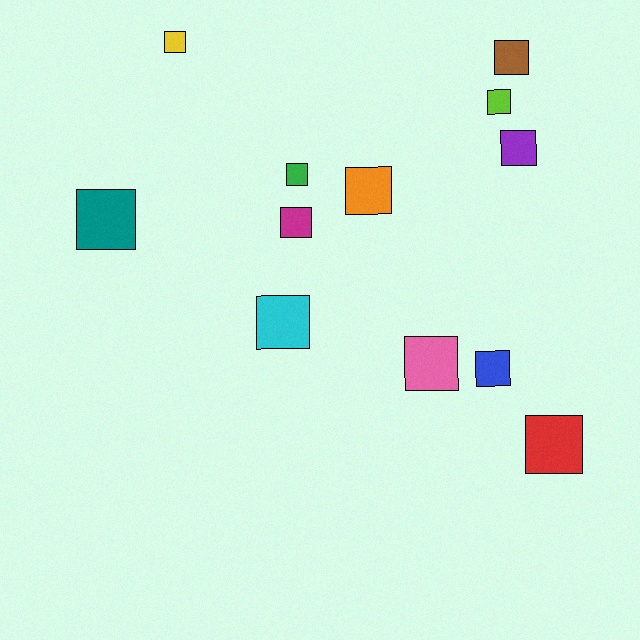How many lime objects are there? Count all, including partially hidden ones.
There is 1 lime object.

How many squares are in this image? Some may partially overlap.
There are 12 squares.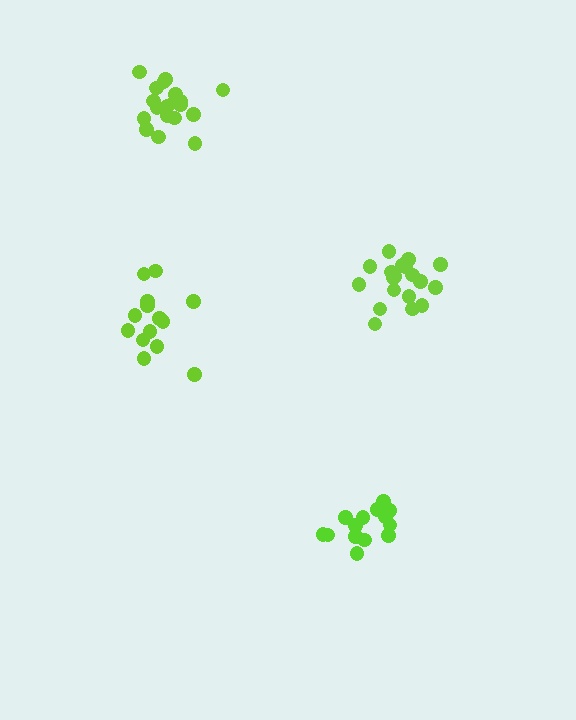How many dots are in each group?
Group 1: 19 dots, Group 2: 14 dots, Group 3: 19 dots, Group 4: 14 dots (66 total).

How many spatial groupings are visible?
There are 4 spatial groupings.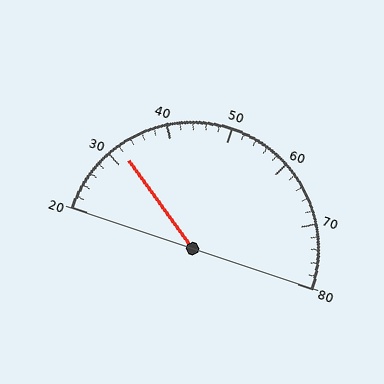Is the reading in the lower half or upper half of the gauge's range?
The reading is in the lower half of the range (20 to 80).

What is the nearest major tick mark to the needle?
The nearest major tick mark is 30.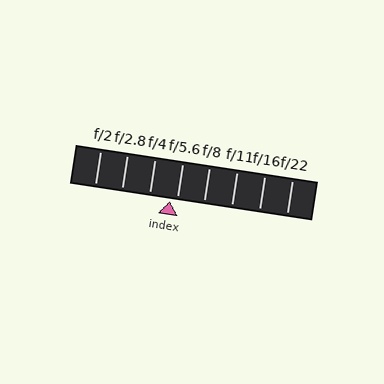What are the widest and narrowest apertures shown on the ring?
The widest aperture shown is f/2 and the narrowest is f/22.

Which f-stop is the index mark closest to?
The index mark is closest to f/5.6.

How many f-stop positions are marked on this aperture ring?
There are 8 f-stop positions marked.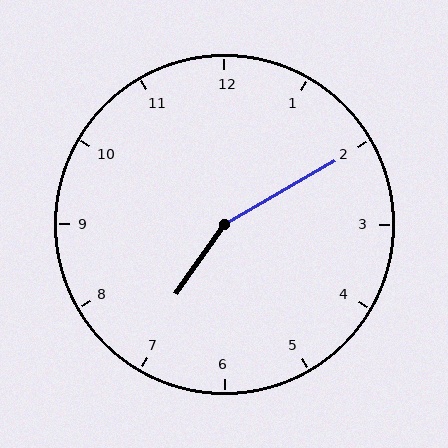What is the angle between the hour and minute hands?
Approximately 155 degrees.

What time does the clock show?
7:10.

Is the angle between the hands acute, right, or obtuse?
It is obtuse.